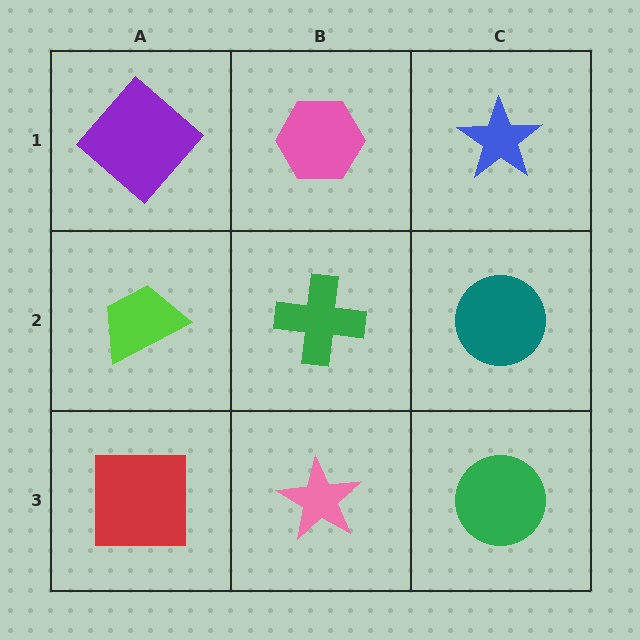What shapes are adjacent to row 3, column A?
A lime trapezoid (row 2, column A), a pink star (row 3, column B).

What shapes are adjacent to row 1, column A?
A lime trapezoid (row 2, column A), a pink hexagon (row 1, column B).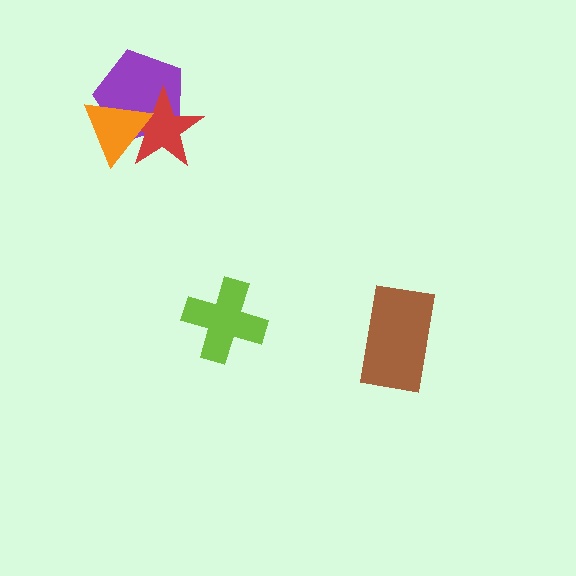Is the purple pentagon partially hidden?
Yes, it is partially covered by another shape.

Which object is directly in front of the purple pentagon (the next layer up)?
The red star is directly in front of the purple pentagon.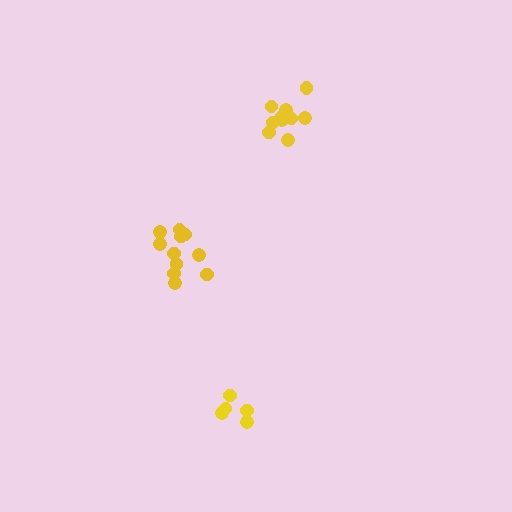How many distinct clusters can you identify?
There are 3 distinct clusters.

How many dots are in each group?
Group 1: 11 dots, Group 2: 10 dots, Group 3: 5 dots (26 total).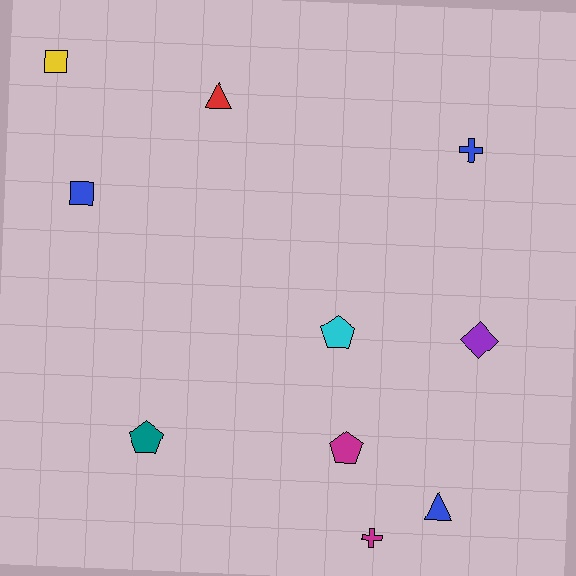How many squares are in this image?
There are 2 squares.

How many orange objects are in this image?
There are no orange objects.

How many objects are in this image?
There are 10 objects.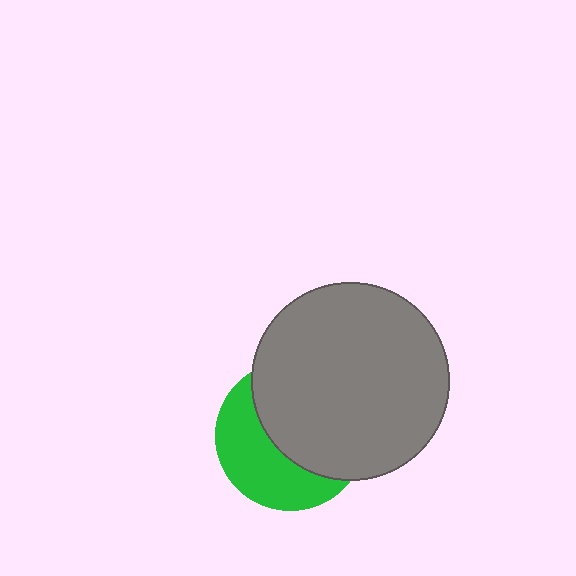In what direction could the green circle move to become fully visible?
The green circle could move toward the lower-left. That would shift it out from behind the gray circle entirely.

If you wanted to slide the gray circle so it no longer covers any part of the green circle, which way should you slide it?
Slide it toward the upper-right — that is the most direct way to separate the two shapes.